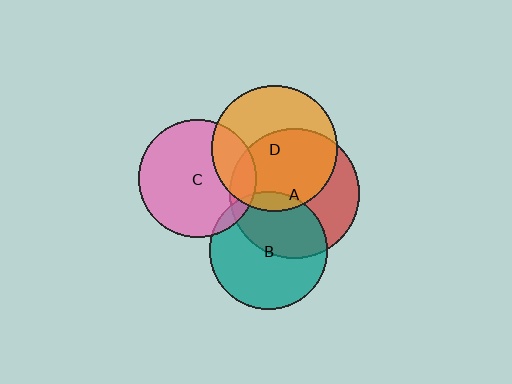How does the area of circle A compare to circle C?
Approximately 1.2 times.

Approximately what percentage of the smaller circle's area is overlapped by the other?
Approximately 55%.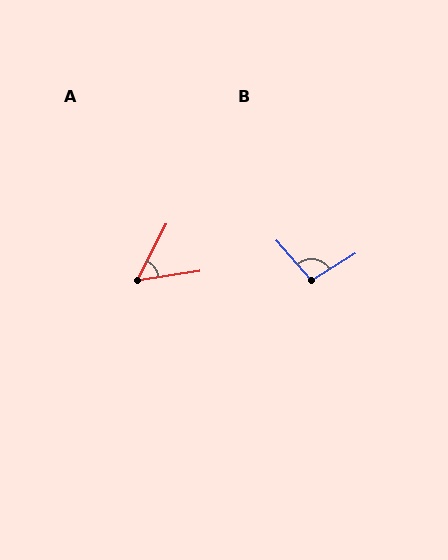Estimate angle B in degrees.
Approximately 100 degrees.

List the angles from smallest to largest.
A (54°), B (100°).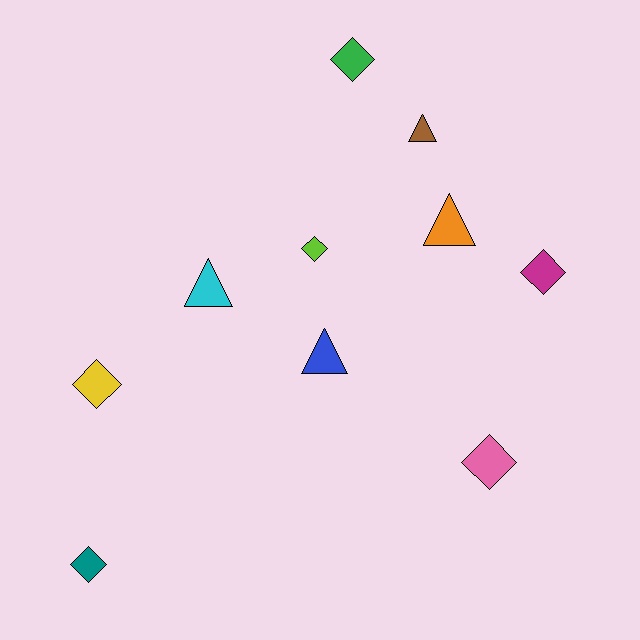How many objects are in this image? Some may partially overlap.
There are 10 objects.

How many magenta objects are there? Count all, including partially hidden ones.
There is 1 magenta object.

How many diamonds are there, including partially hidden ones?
There are 6 diamonds.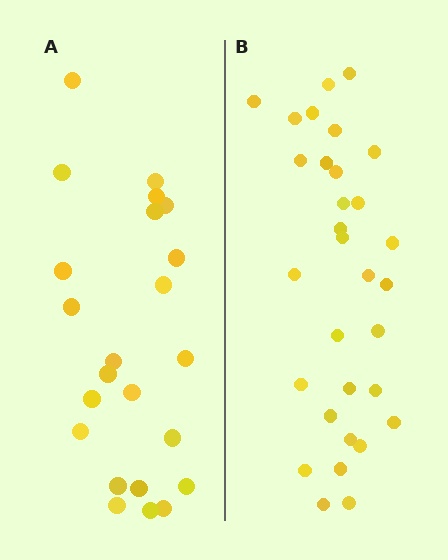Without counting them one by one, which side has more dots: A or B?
Region B (the right region) has more dots.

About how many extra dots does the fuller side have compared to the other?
Region B has roughly 8 or so more dots than region A.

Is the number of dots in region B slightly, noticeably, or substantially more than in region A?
Region B has noticeably more, but not dramatically so. The ratio is roughly 1.3 to 1.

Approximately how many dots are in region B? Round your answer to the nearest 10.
About 30 dots. (The exact count is 31, which rounds to 30.)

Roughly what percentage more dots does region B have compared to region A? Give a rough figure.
About 35% more.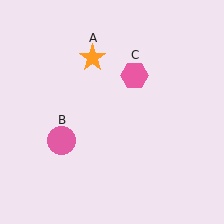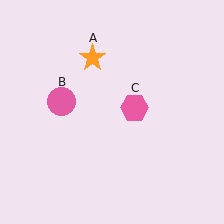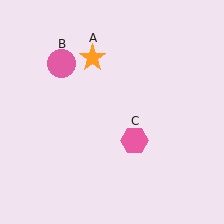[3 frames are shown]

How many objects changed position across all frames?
2 objects changed position: pink circle (object B), pink hexagon (object C).